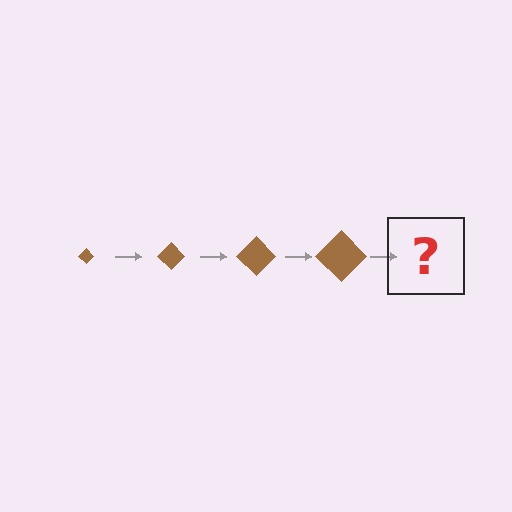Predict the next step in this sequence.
The next step is a brown diamond, larger than the previous one.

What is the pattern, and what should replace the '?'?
The pattern is that the diamond gets progressively larger each step. The '?' should be a brown diamond, larger than the previous one.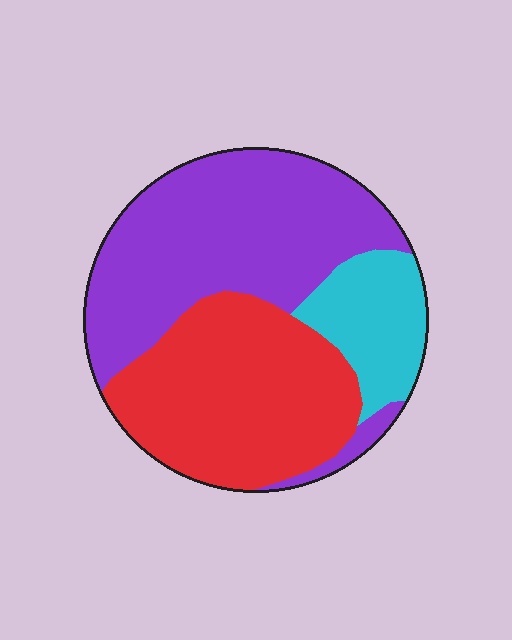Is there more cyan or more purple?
Purple.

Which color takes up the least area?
Cyan, at roughly 15%.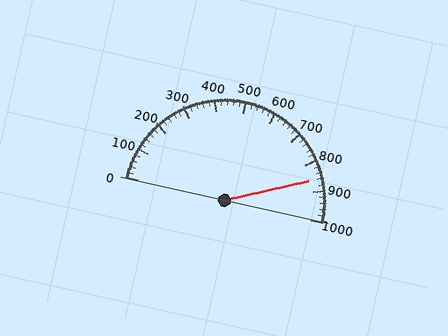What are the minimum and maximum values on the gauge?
The gauge ranges from 0 to 1000.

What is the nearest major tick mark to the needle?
The nearest major tick mark is 900.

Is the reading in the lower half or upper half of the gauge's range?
The reading is in the upper half of the range (0 to 1000).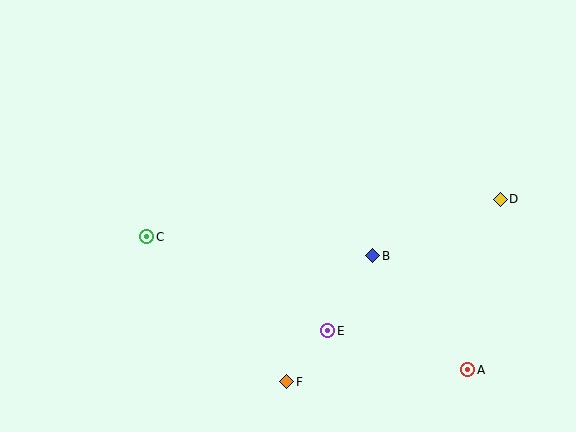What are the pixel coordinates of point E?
Point E is at (328, 331).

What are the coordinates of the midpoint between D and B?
The midpoint between D and B is at (437, 227).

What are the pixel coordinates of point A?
Point A is at (468, 370).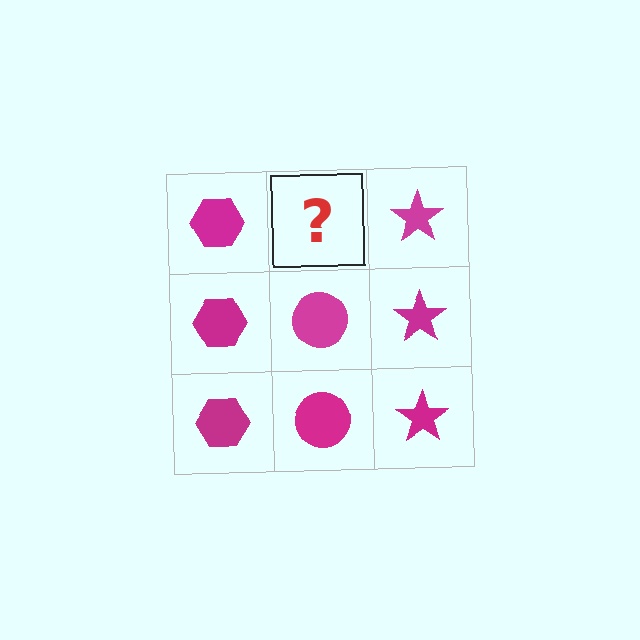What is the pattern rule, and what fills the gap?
The rule is that each column has a consistent shape. The gap should be filled with a magenta circle.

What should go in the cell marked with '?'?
The missing cell should contain a magenta circle.